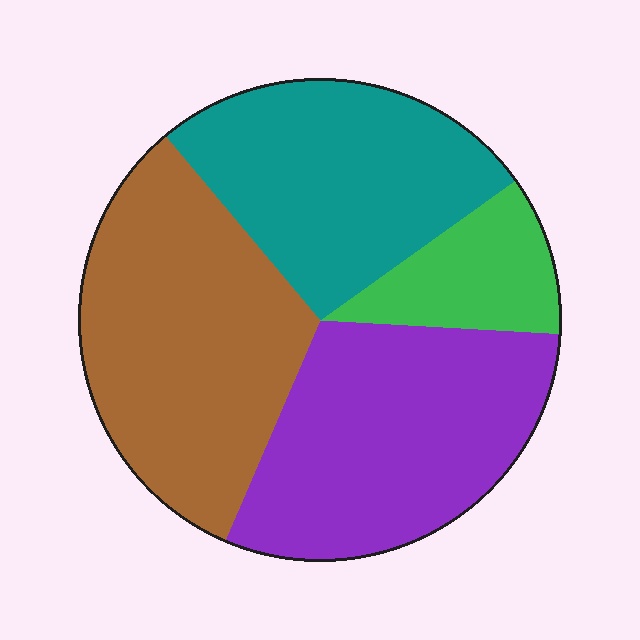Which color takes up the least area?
Green, at roughly 10%.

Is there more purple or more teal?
Purple.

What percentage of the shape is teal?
Teal takes up between a quarter and a half of the shape.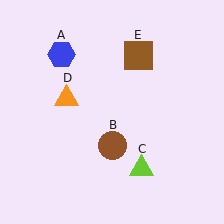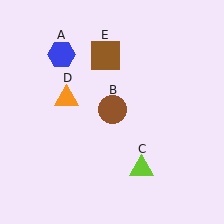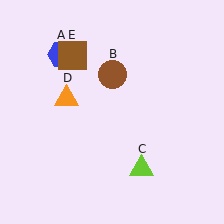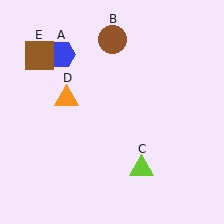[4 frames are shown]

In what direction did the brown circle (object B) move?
The brown circle (object B) moved up.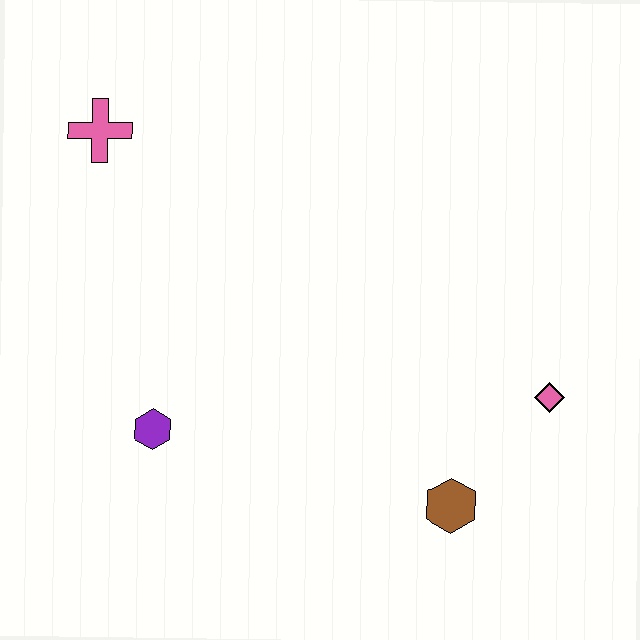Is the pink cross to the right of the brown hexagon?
No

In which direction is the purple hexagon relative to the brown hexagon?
The purple hexagon is to the left of the brown hexagon.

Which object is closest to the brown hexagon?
The pink diamond is closest to the brown hexagon.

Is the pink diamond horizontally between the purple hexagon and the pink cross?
No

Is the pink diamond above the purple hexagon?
Yes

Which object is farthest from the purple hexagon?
The pink diamond is farthest from the purple hexagon.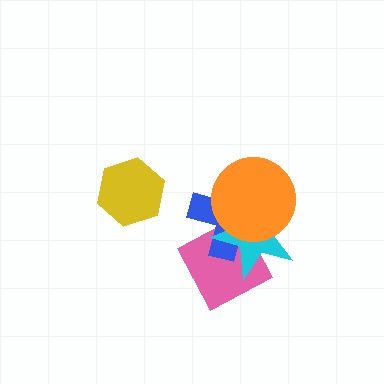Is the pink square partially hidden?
Yes, it is partially covered by another shape.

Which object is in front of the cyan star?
The orange circle is in front of the cyan star.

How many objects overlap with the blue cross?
3 objects overlap with the blue cross.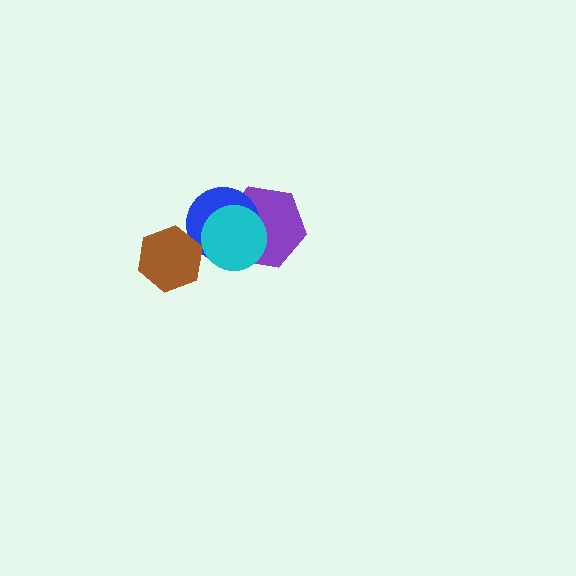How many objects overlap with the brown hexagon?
1 object overlaps with the brown hexagon.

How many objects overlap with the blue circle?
3 objects overlap with the blue circle.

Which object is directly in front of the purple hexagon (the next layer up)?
The blue circle is directly in front of the purple hexagon.